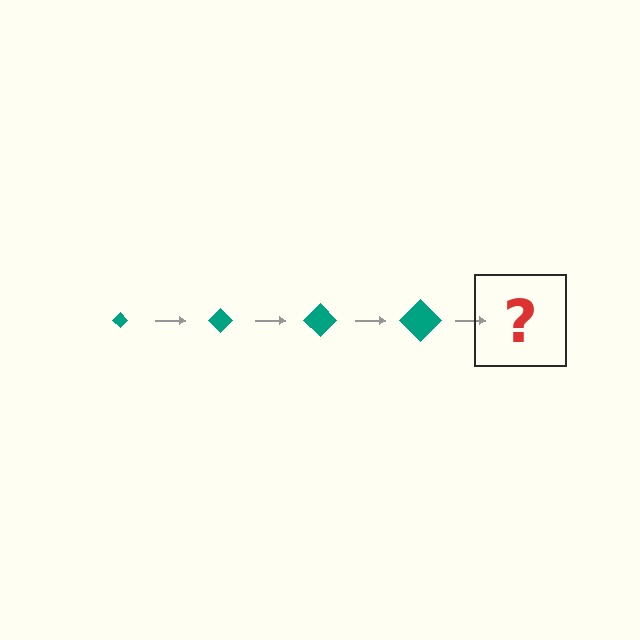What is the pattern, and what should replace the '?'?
The pattern is that the diamond gets progressively larger each step. The '?' should be a teal diamond, larger than the previous one.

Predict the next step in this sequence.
The next step is a teal diamond, larger than the previous one.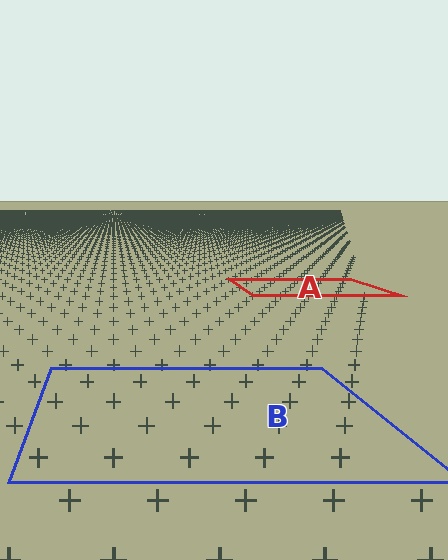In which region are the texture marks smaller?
The texture marks are smaller in region A, because it is farther away.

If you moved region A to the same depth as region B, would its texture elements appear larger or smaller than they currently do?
They would appear larger. At a closer depth, the same texture elements are projected at a bigger on-screen size.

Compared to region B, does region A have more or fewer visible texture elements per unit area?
Region A has more texture elements per unit area — they are packed more densely because it is farther away.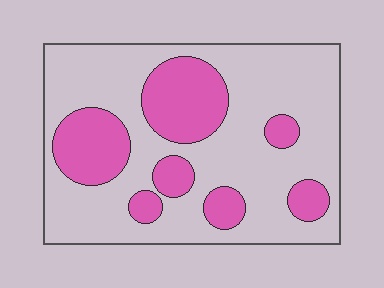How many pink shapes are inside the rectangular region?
7.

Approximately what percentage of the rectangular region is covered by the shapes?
Approximately 30%.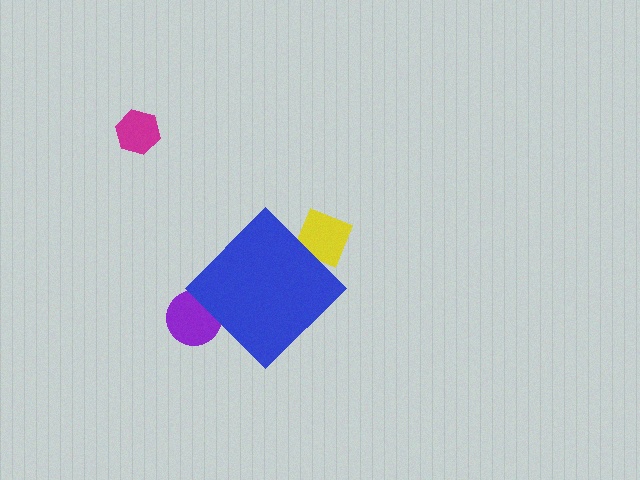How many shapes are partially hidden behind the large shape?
2 shapes are partially hidden.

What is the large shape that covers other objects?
A blue diamond.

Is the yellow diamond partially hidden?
Yes, the yellow diamond is partially hidden behind the blue diamond.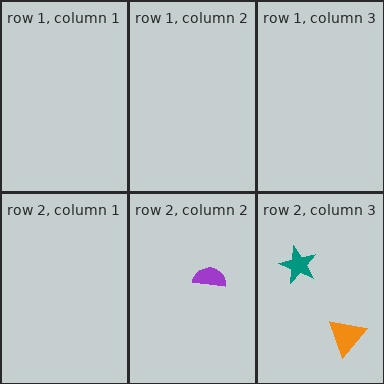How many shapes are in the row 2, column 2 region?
1.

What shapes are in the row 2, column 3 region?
The orange triangle, the teal star.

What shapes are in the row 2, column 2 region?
The purple semicircle.